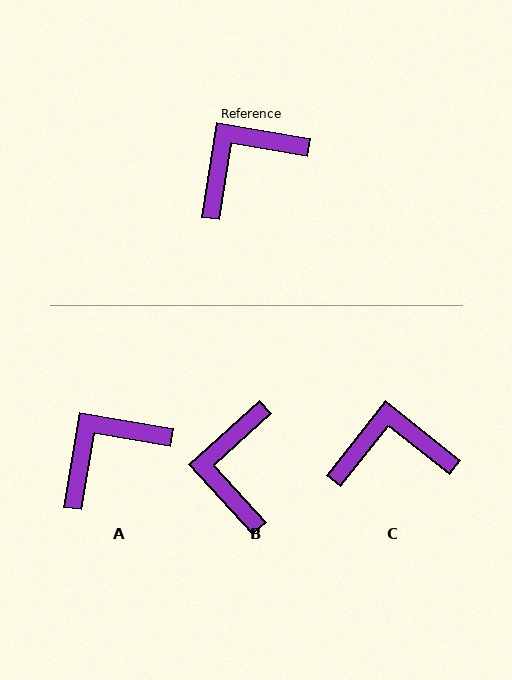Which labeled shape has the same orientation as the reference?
A.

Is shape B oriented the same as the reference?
No, it is off by about 52 degrees.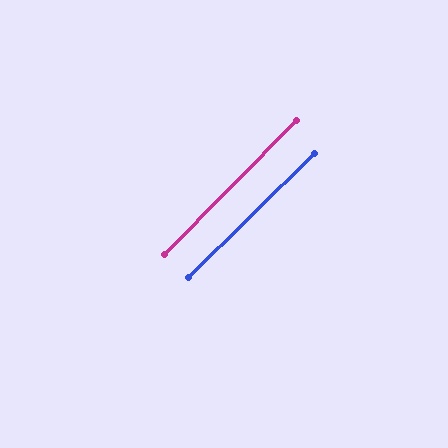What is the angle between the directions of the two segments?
Approximately 1 degree.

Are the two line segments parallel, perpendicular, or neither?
Parallel — their directions differ by only 0.7°.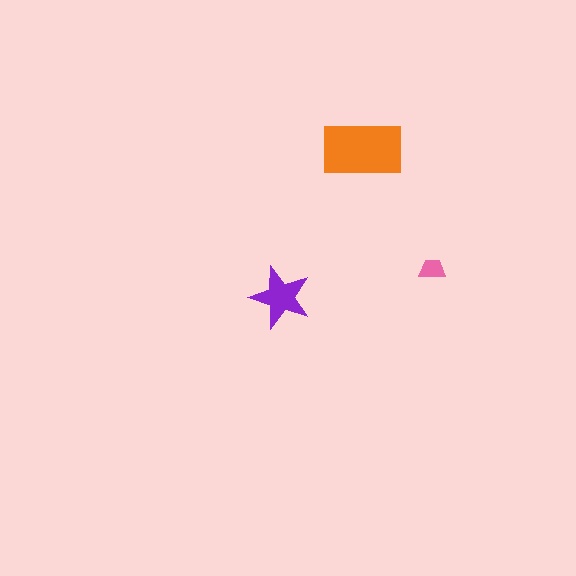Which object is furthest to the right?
The pink trapezoid is rightmost.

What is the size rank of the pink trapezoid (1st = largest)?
3rd.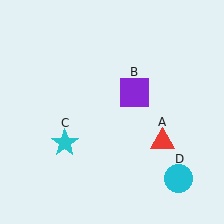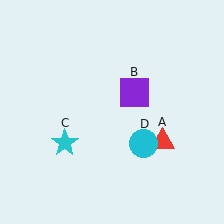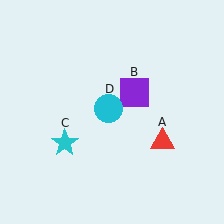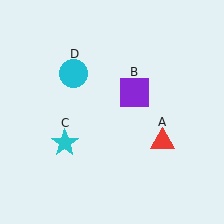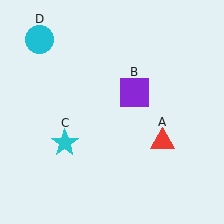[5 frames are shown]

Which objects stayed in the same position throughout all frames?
Red triangle (object A) and purple square (object B) and cyan star (object C) remained stationary.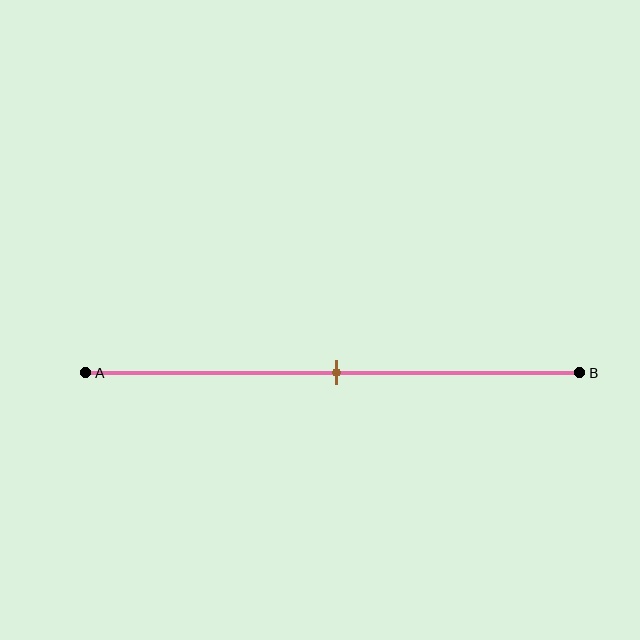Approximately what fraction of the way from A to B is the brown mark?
The brown mark is approximately 50% of the way from A to B.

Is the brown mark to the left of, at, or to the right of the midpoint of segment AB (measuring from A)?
The brown mark is approximately at the midpoint of segment AB.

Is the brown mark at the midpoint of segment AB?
Yes, the mark is approximately at the midpoint.